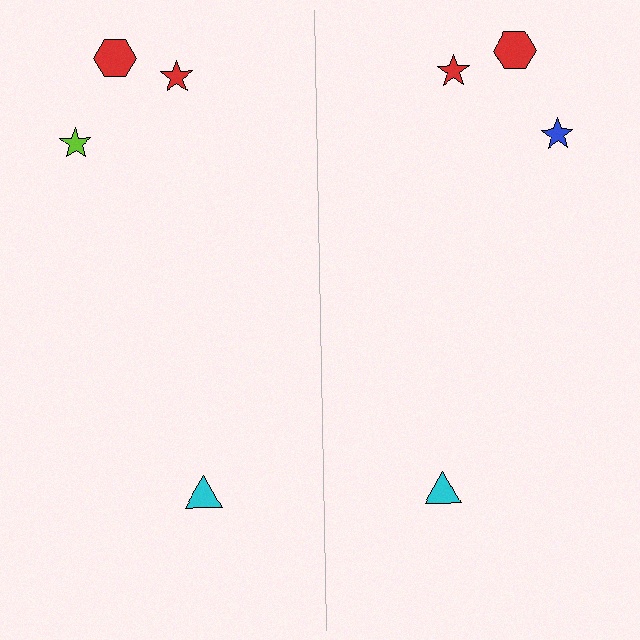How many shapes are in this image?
There are 8 shapes in this image.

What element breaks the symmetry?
The blue star on the right side breaks the symmetry — its mirror counterpart is lime.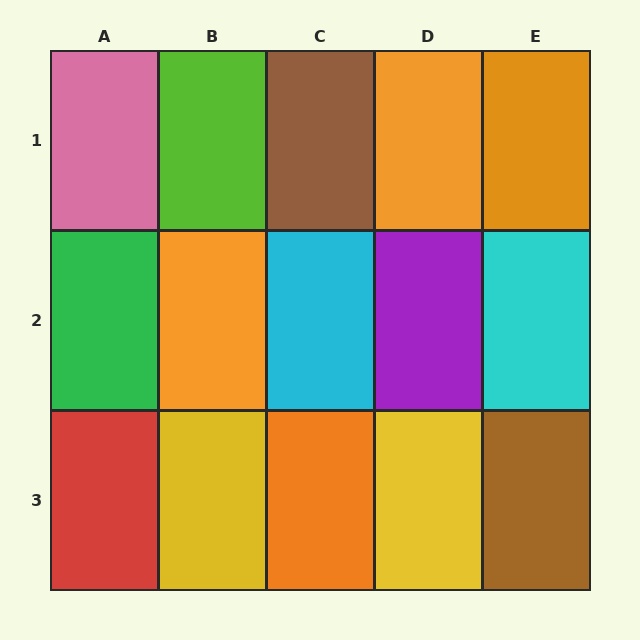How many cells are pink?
1 cell is pink.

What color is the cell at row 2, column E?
Cyan.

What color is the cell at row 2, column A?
Green.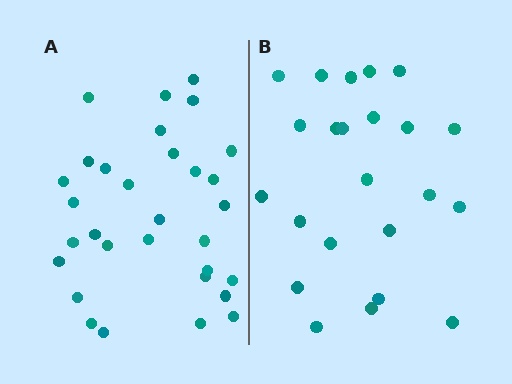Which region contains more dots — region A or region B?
Region A (the left region) has more dots.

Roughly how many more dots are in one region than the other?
Region A has roughly 8 or so more dots than region B.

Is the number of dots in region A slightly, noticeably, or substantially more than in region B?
Region A has noticeably more, but not dramatically so. The ratio is roughly 1.3 to 1.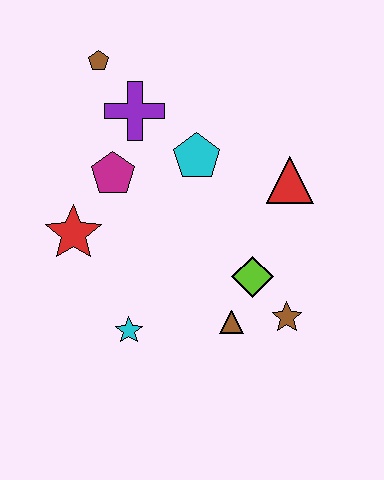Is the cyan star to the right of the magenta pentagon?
Yes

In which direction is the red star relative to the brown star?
The red star is to the left of the brown star.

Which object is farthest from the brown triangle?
The brown pentagon is farthest from the brown triangle.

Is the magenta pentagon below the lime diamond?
No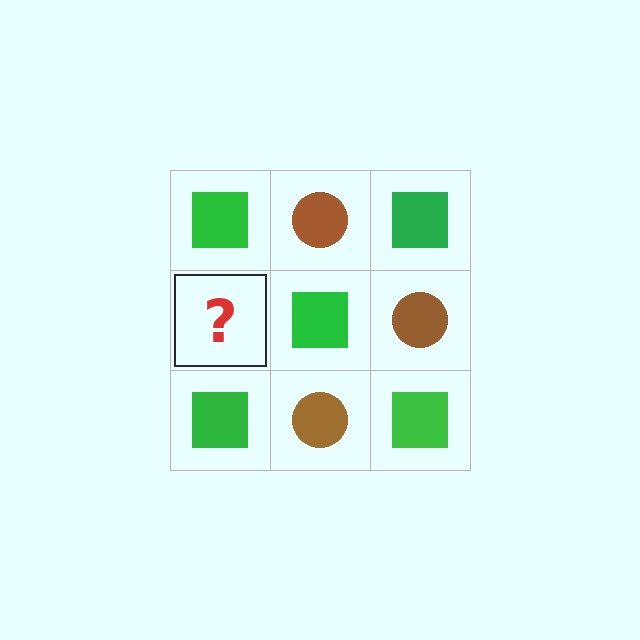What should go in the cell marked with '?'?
The missing cell should contain a brown circle.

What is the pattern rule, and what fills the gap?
The rule is that it alternates green square and brown circle in a checkerboard pattern. The gap should be filled with a brown circle.